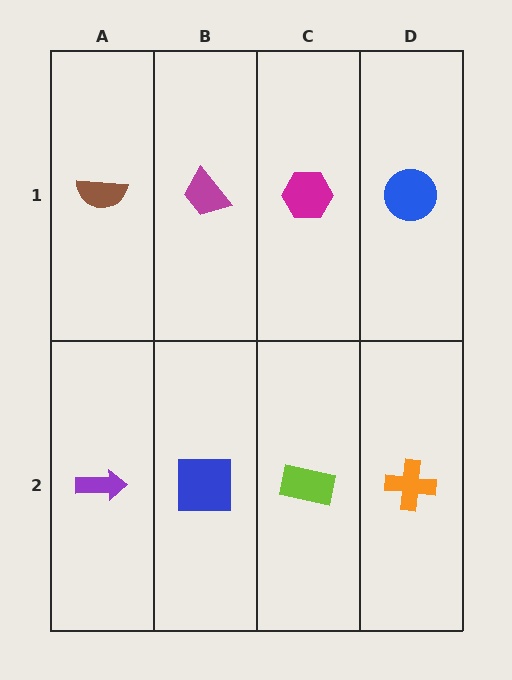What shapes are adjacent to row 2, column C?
A magenta hexagon (row 1, column C), a blue square (row 2, column B), an orange cross (row 2, column D).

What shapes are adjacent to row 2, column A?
A brown semicircle (row 1, column A), a blue square (row 2, column B).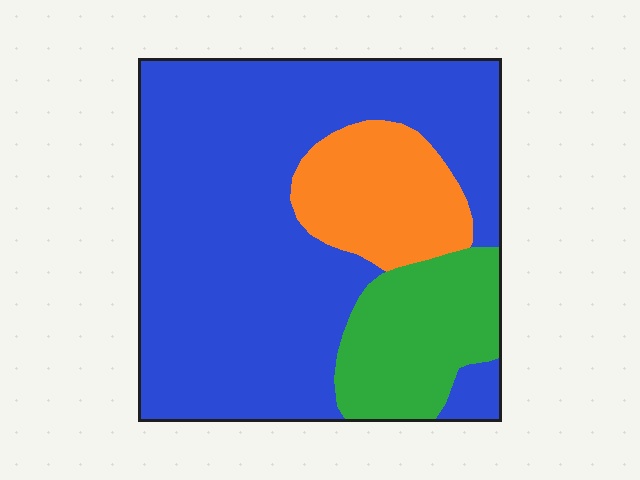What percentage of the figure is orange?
Orange covers roughly 15% of the figure.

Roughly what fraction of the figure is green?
Green covers about 15% of the figure.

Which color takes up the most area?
Blue, at roughly 70%.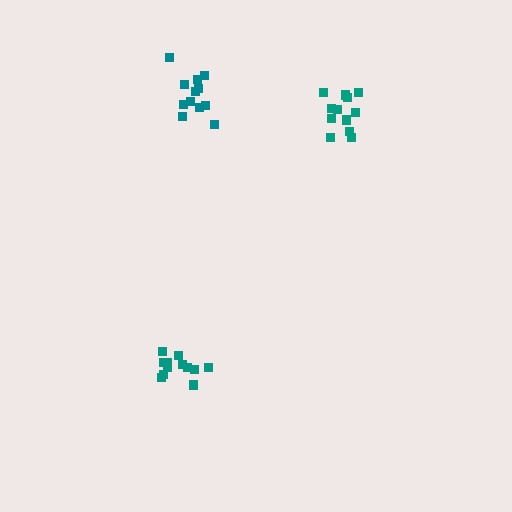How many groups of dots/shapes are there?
There are 3 groups.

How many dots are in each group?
Group 1: 12 dots, Group 2: 12 dots, Group 3: 12 dots (36 total).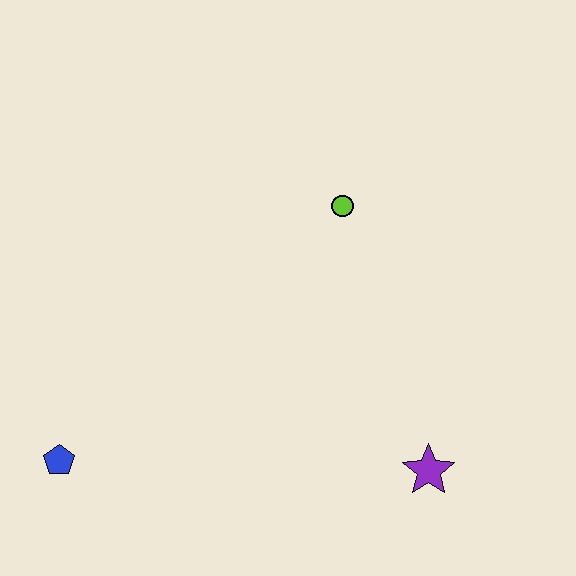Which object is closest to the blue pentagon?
The purple star is closest to the blue pentagon.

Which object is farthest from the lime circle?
The blue pentagon is farthest from the lime circle.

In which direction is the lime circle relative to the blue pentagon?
The lime circle is to the right of the blue pentagon.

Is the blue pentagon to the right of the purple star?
No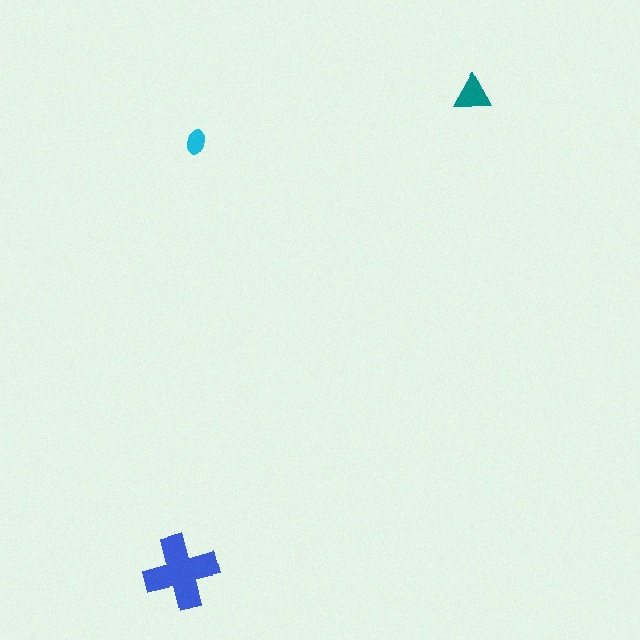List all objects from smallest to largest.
The cyan ellipse, the teal triangle, the blue cross.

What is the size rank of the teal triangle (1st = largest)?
2nd.